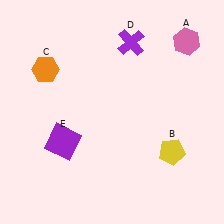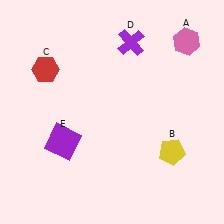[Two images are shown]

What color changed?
The hexagon (C) changed from orange in Image 1 to red in Image 2.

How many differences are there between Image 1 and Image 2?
There is 1 difference between the two images.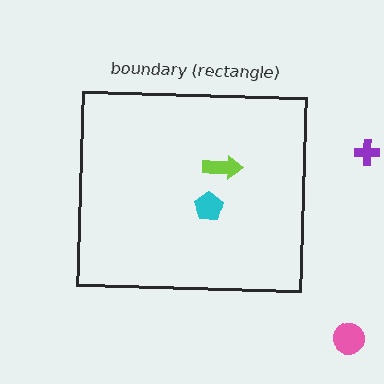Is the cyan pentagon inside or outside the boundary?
Inside.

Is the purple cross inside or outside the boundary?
Outside.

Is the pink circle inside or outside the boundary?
Outside.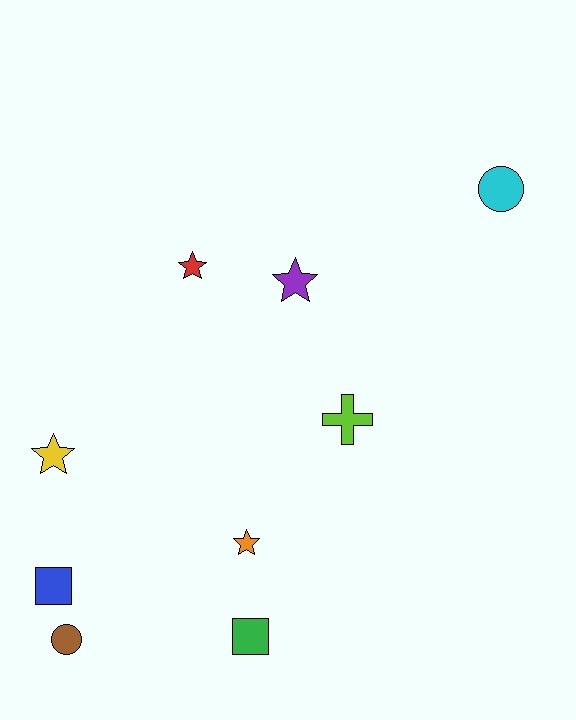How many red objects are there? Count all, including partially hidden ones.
There is 1 red object.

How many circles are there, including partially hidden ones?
There are 2 circles.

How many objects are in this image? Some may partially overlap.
There are 9 objects.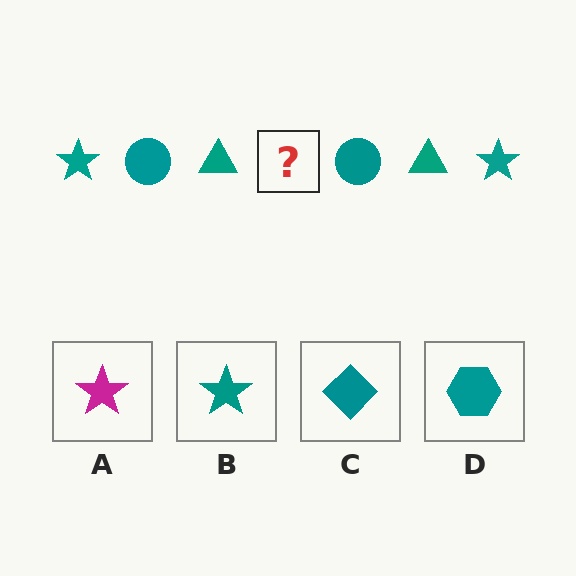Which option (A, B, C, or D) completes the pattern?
B.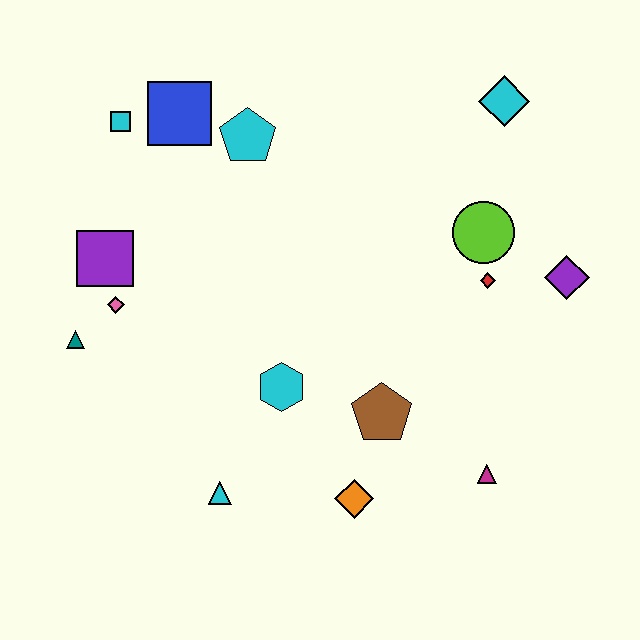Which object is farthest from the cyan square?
The magenta triangle is farthest from the cyan square.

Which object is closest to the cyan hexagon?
The brown pentagon is closest to the cyan hexagon.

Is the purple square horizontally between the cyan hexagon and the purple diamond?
No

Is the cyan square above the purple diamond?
Yes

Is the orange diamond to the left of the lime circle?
Yes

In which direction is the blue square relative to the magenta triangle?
The blue square is above the magenta triangle.